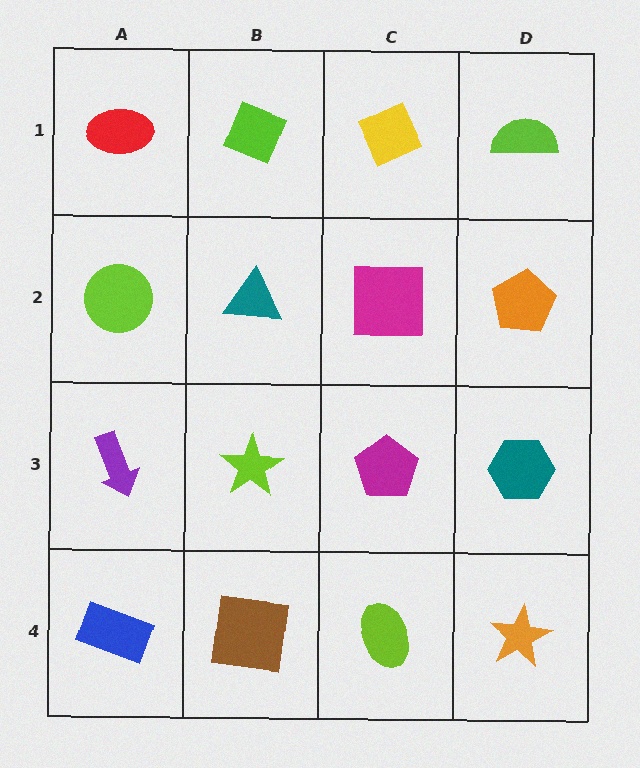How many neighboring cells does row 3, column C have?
4.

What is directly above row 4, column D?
A teal hexagon.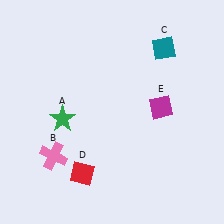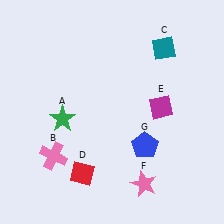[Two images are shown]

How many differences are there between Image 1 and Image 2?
There are 2 differences between the two images.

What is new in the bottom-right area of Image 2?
A pink star (F) was added in the bottom-right area of Image 2.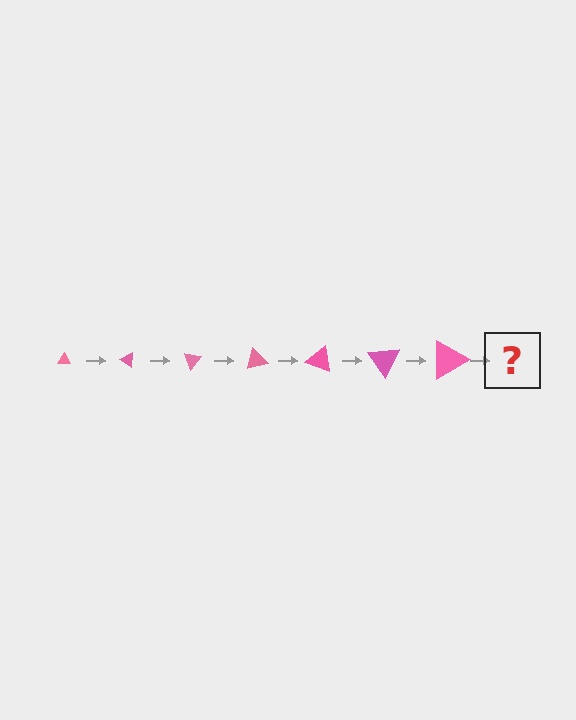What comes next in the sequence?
The next element should be a triangle, larger than the previous one and rotated 245 degrees from the start.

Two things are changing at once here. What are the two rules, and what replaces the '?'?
The two rules are that the triangle grows larger each step and it rotates 35 degrees each step. The '?' should be a triangle, larger than the previous one and rotated 245 degrees from the start.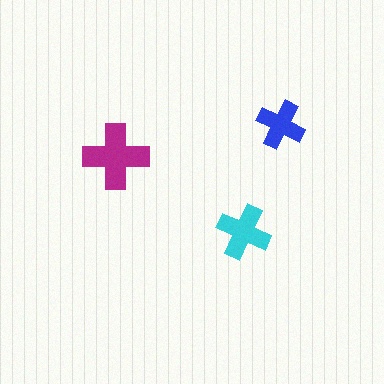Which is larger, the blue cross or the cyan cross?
The cyan one.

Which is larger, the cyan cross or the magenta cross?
The magenta one.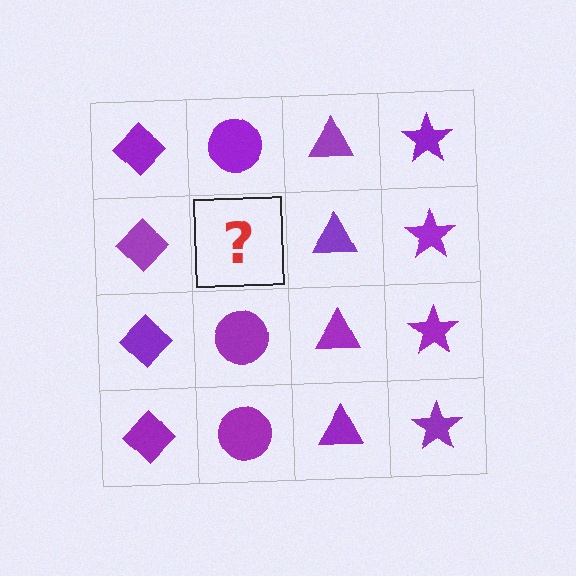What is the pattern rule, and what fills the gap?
The rule is that each column has a consistent shape. The gap should be filled with a purple circle.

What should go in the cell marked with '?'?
The missing cell should contain a purple circle.